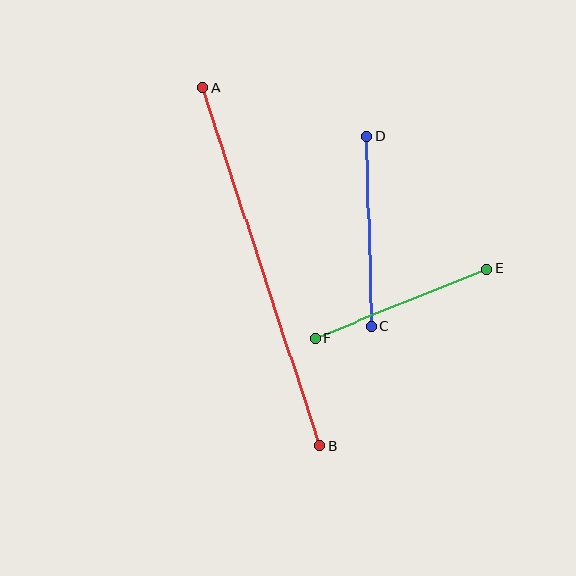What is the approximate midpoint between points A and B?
The midpoint is at approximately (261, 266) pixels.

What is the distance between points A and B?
The distance is approximately 377 pixels.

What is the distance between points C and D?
The distance is approximately 191 pixels.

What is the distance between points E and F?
The distance is approximately 184 pixels.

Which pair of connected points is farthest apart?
Points A and B are farthest apart.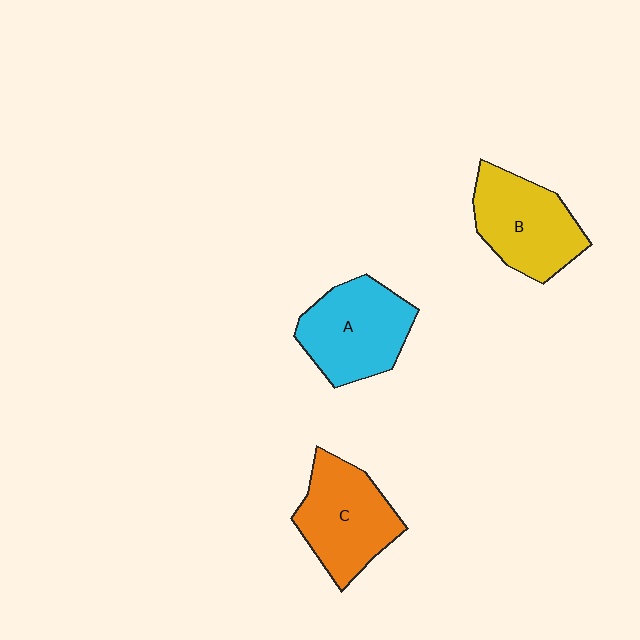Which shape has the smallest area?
Shape B (yellow).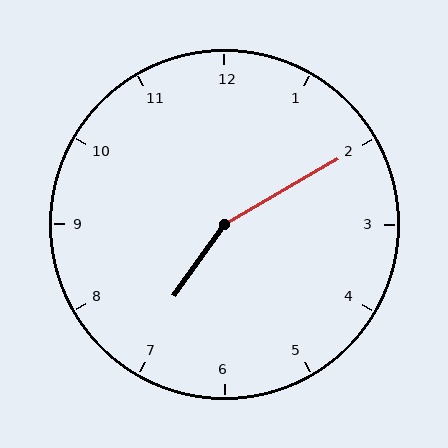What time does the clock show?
7:10.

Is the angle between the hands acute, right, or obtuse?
It is obtuse.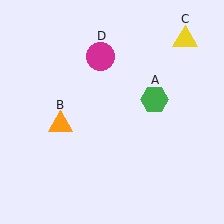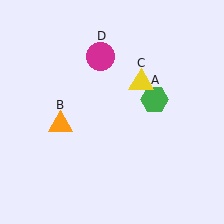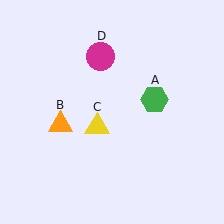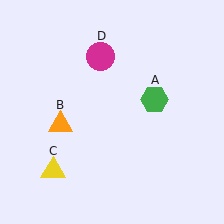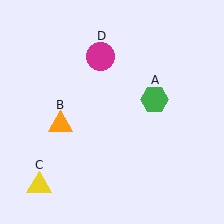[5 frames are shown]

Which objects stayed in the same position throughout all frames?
Green hexagon (object A) and orange triangle (object B) and magenta circle (object D) remained stationary.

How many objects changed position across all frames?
1 object changed position: yellow triangle (object C).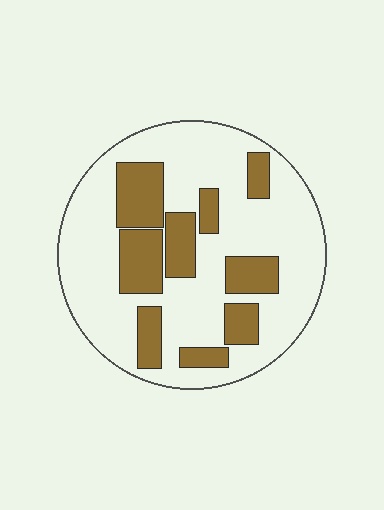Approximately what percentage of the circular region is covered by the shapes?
Approximately 30%.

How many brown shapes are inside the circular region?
9.